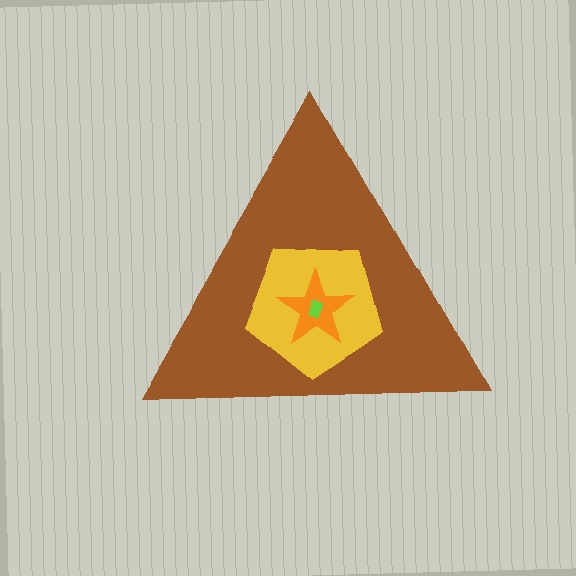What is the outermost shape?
The brown triangle.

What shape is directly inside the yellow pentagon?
The orange star.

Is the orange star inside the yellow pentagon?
Yes.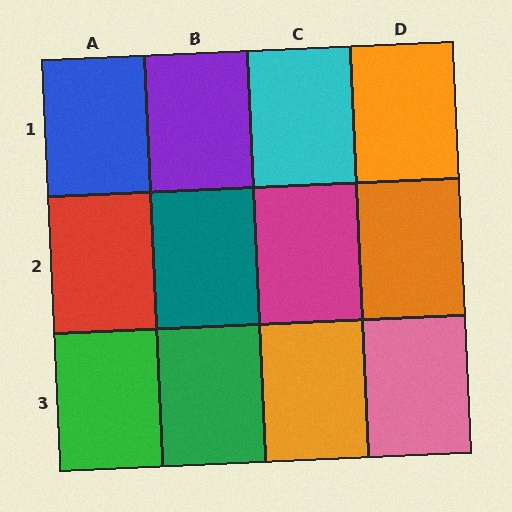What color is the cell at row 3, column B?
Green.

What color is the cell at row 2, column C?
Magenta.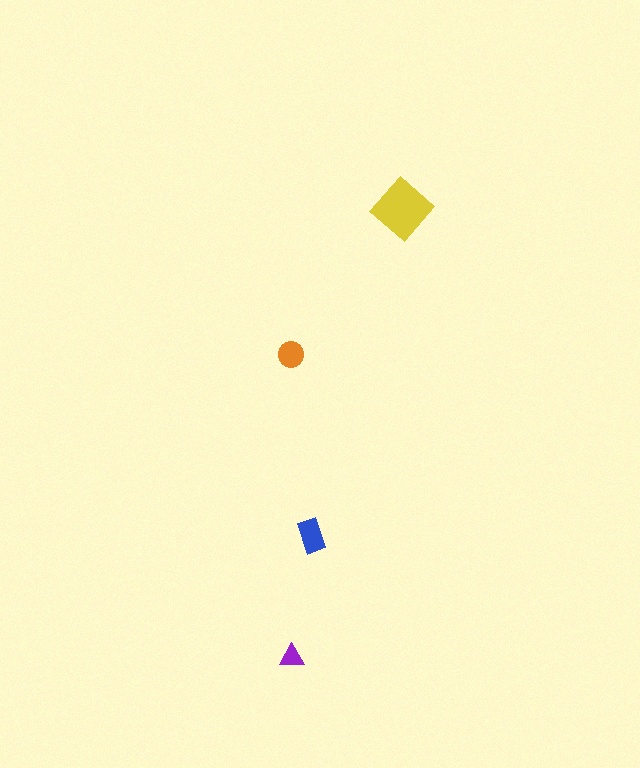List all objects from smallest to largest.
The purple triangle, the orange circle, the blue rectangle, the yellow diamond.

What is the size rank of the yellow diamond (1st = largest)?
1st.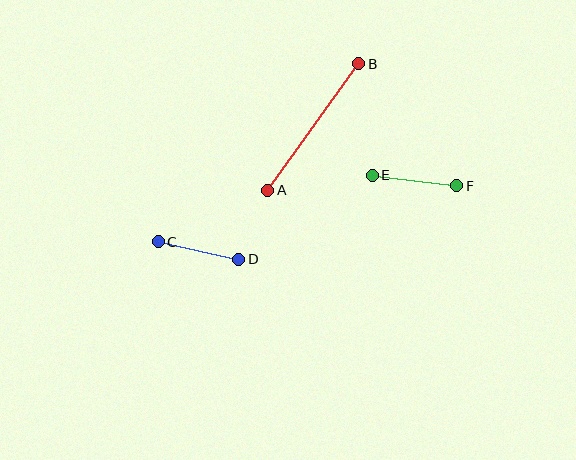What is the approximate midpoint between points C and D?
The midpoint is at approximately (198, 251) pixels.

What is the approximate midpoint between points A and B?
The midpoint is at approximately (313, 127) pixels.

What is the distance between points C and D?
The distance is approximately 83 pixels.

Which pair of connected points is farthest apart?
Points A and B are farthest apart.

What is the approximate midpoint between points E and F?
The midpoint is at approximately (415, 180) pixels.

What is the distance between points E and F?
The distance is approximately 85 pixels.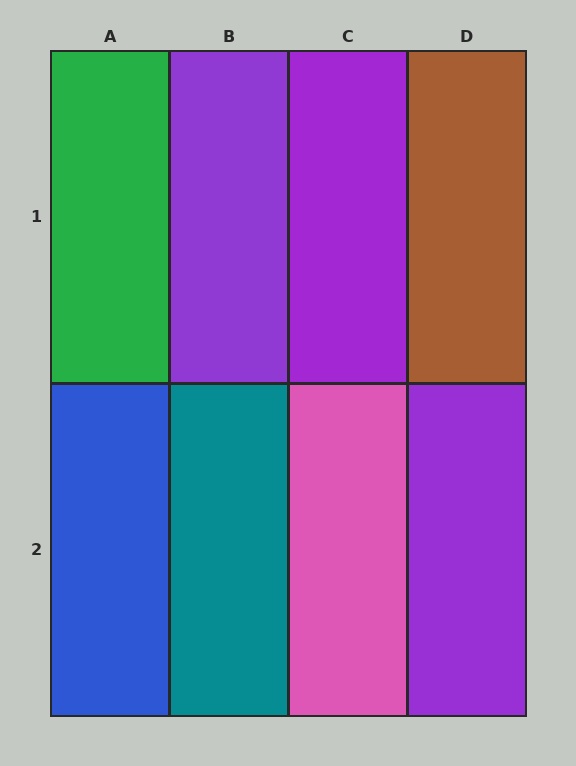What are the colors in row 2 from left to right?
Blue, teal, pink, purple.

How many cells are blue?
1 cell is blue.